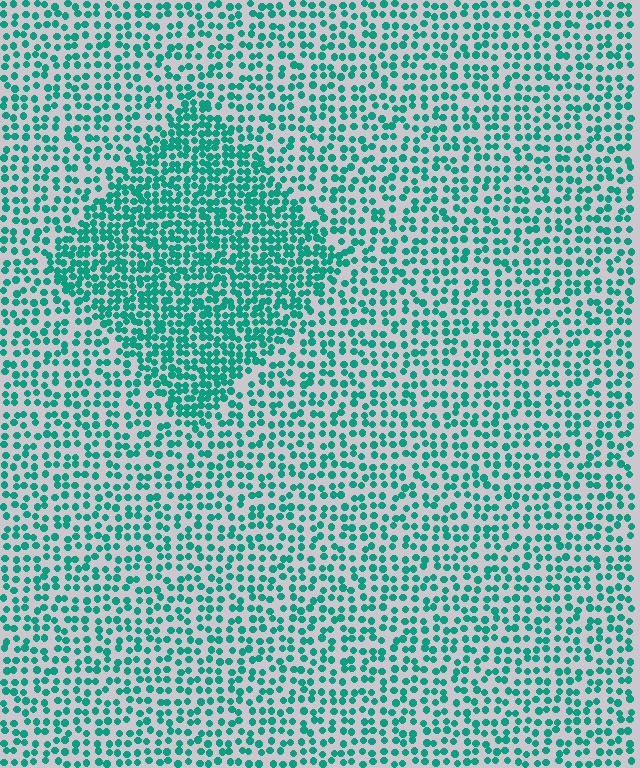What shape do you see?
I see a diamond.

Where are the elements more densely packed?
The elements are more densely packed inside the diamond boundary.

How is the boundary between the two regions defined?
The boundary is defined by a change in element density (approximately 1.8x ratio). All elements are the same color, size, and shape.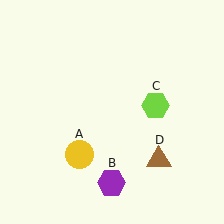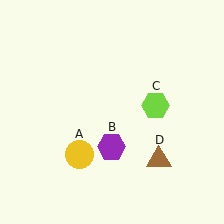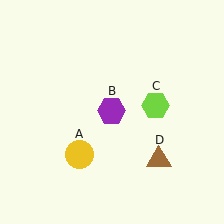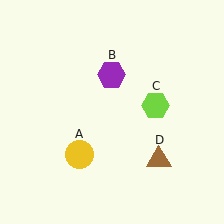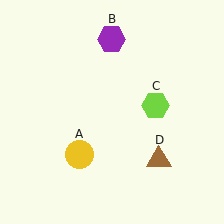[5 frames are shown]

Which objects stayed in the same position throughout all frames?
Yellow circle (object A) and lime hexagon (object C) and brown triangle (object D) remained stationary.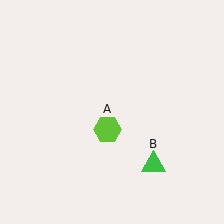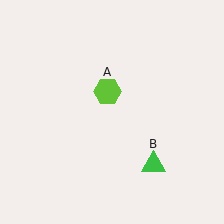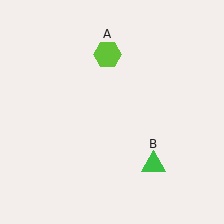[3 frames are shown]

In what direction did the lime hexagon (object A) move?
The lime hexagon (object A) moved up.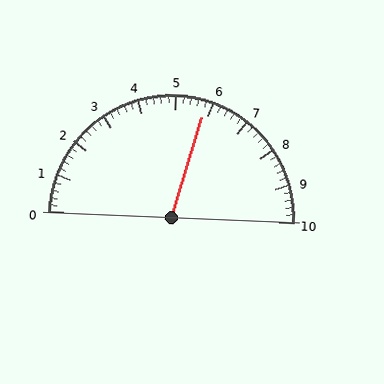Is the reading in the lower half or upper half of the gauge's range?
The reading is in the upper half of the range (0 to 10).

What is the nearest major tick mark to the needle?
The nearest major tick mark is 6.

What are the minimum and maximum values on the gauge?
The gauge ranges from 0 to 10.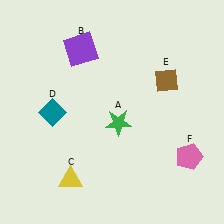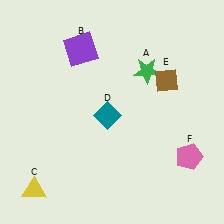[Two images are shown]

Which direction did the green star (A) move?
The green star (A) moved up.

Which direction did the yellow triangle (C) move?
The yellow triangle (C) moved left.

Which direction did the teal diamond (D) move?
The teal diamond (D) moved right.